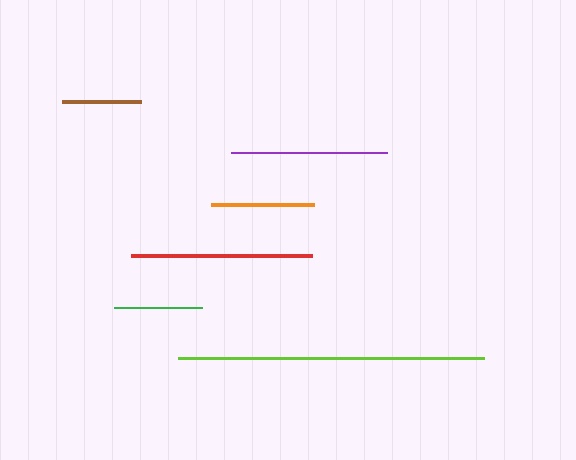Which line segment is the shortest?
The brown line is the shortest at approximately 79 pixels.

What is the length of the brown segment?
The brown segment is approximately 79 pixels long.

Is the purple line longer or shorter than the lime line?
The lime line is longer than the purple line.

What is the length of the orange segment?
The orange segment is approximately 103 pixels long.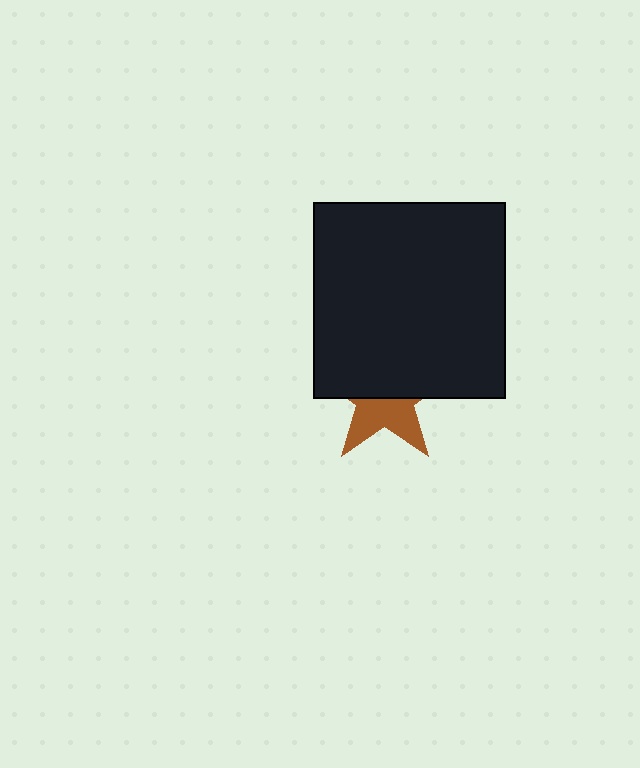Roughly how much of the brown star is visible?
A small part of it is visible (roughly 43%).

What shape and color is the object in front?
The object in front is a black rectangle.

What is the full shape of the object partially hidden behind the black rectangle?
The partially hidden object is a brown star.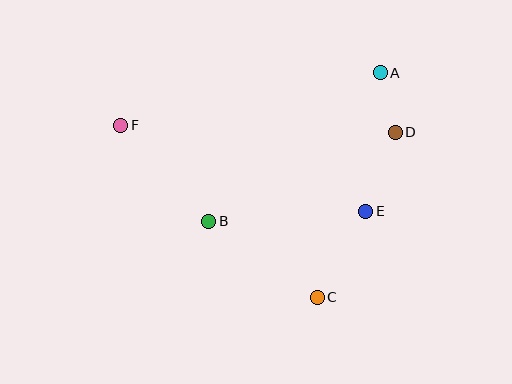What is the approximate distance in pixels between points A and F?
The distance between A and F is approximately 265 pixels.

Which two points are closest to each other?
Points A and D are closest to each other.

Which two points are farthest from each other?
Points D and F are farthest from each other.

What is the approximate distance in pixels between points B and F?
The distance between B and F is approximately 131 pixels.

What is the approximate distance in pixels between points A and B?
The distance between A and B is approximately 227 pixels.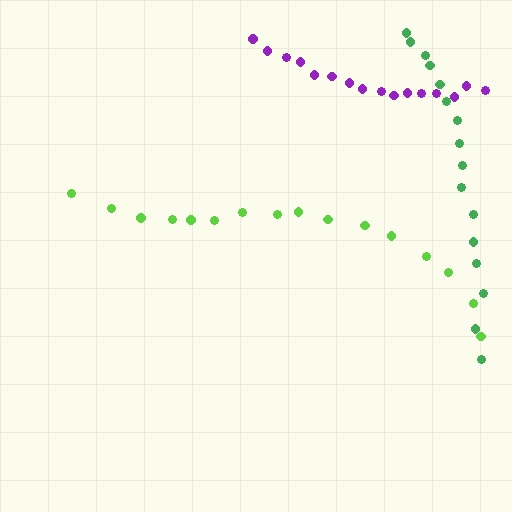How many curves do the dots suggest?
There are 3 distinct paths.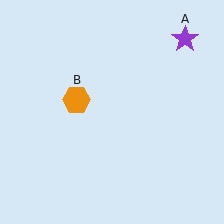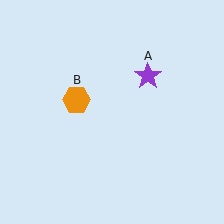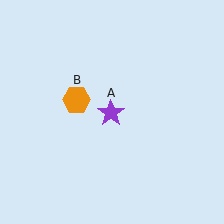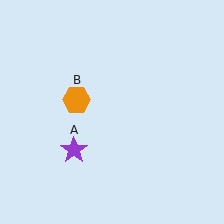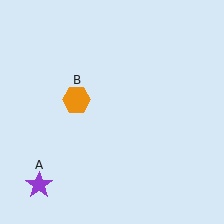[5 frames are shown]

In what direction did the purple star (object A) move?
The purple star (object A) moved down and to the left.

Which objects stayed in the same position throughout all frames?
Orange hexagon (object B) remained stationary.